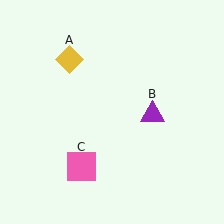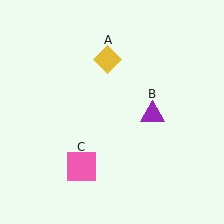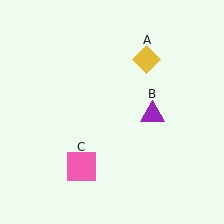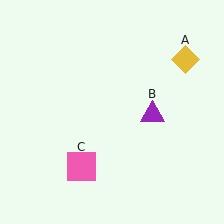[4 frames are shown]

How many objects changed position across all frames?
1 object changed position: yellow diamond (object A).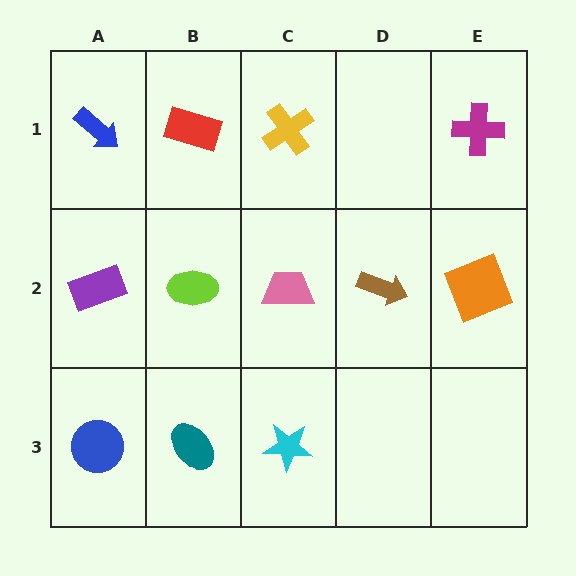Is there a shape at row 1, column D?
No, that cell is empty.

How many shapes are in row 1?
4 shapes.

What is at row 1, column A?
A blue arrow.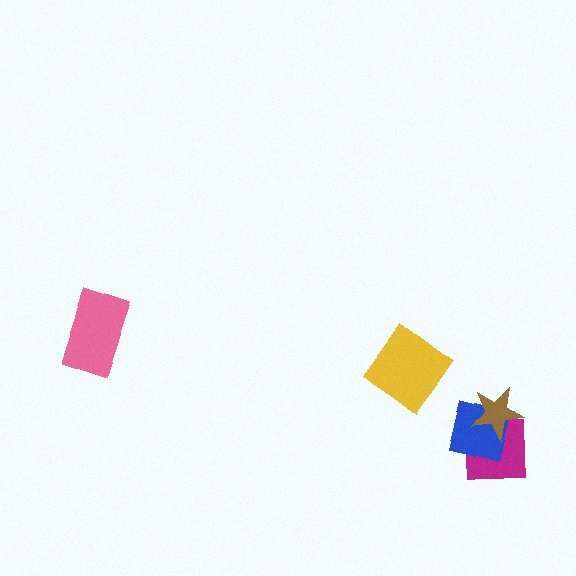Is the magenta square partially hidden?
Yes, it is partially covered by another shape.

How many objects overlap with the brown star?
2 objects overlap with the brown star.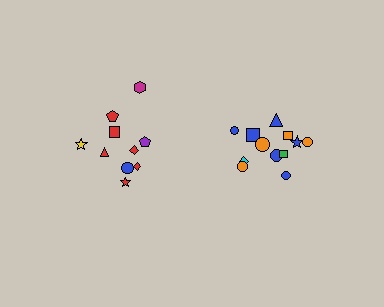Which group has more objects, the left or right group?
The right group.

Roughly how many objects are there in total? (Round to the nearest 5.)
Roughly 20 objects in total.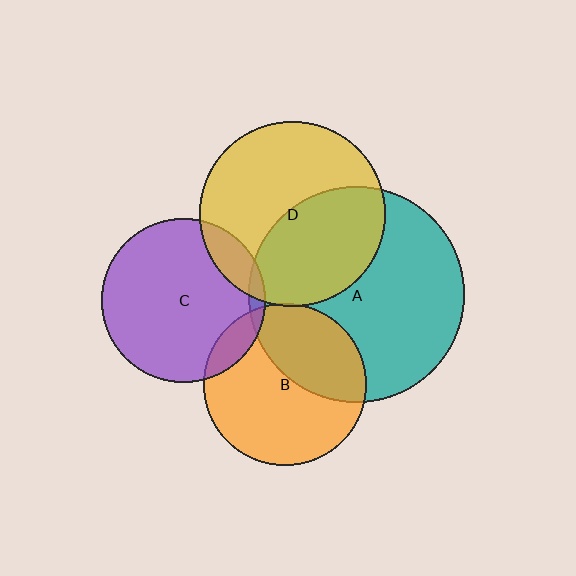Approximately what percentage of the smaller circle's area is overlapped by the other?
Approximately 5%.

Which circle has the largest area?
Circle A (teal).